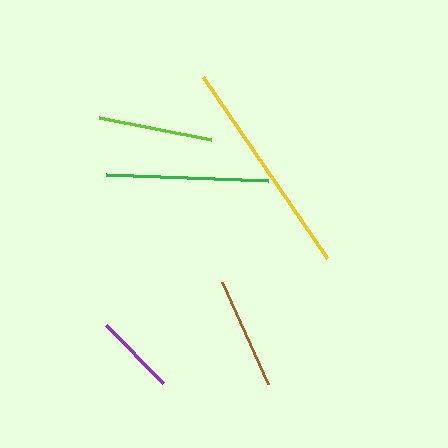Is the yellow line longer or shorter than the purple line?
The yellow line is longer than the purple line.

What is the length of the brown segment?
The brown segment is approximately 112 pixels long.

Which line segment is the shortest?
The purple line is the shortest at approximately 81 pixels.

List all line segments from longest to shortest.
From longest to shortest: yellow, green, lime, brown, purple.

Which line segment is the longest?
The yellow line is the longest at approximately 220 pixels.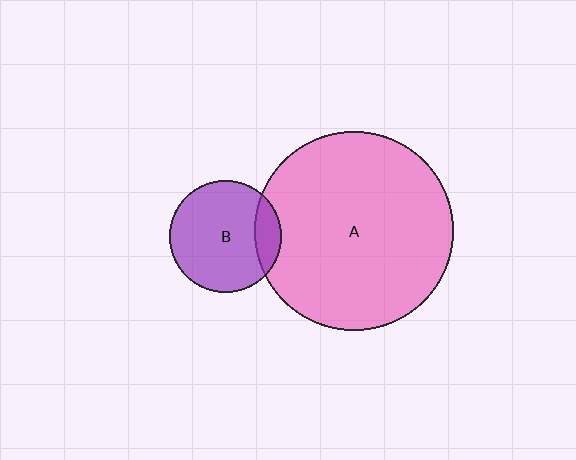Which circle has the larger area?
Circle A (pink).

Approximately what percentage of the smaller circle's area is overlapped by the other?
Approximately 15%.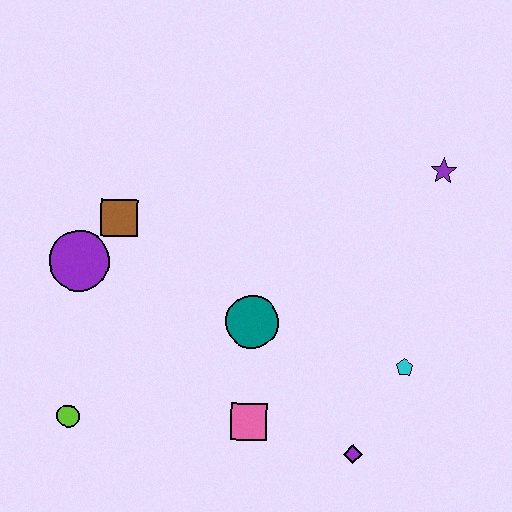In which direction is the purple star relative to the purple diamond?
The purple star is above the purple diamond.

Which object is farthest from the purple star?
The lime circle is farthest from the purple star.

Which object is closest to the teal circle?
The pink square is closest to the teal circle.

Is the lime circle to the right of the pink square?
No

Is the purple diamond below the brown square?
Yes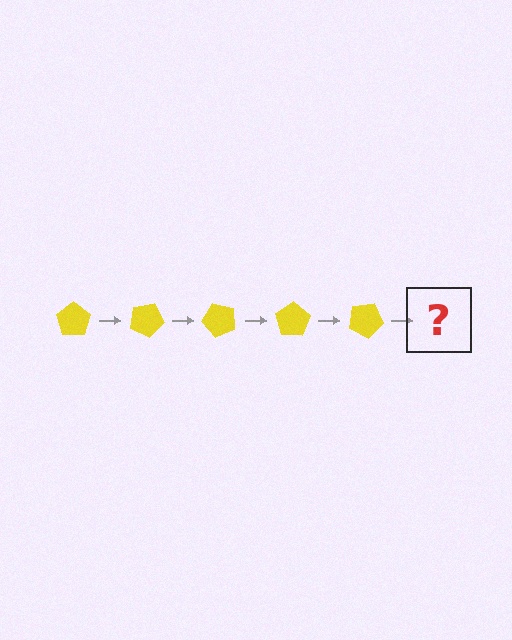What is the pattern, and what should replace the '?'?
The pattern is that the pentagon rotates 25 degrees each step. The '?' should be a yellow pentagon rotated 125 degrees.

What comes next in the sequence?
The next element should be a yellow pentagon rotated 125 degrees.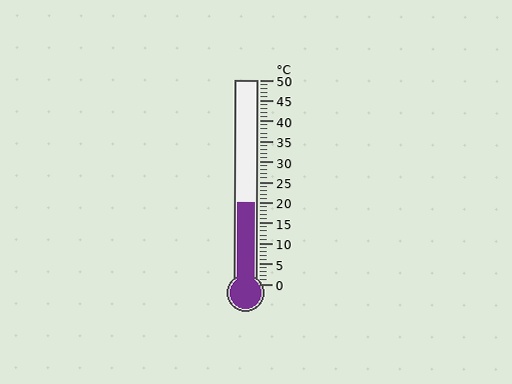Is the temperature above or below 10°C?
The temperature is above 10°C.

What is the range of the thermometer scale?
The thermometer scale ranges from 0°C to 50°C.